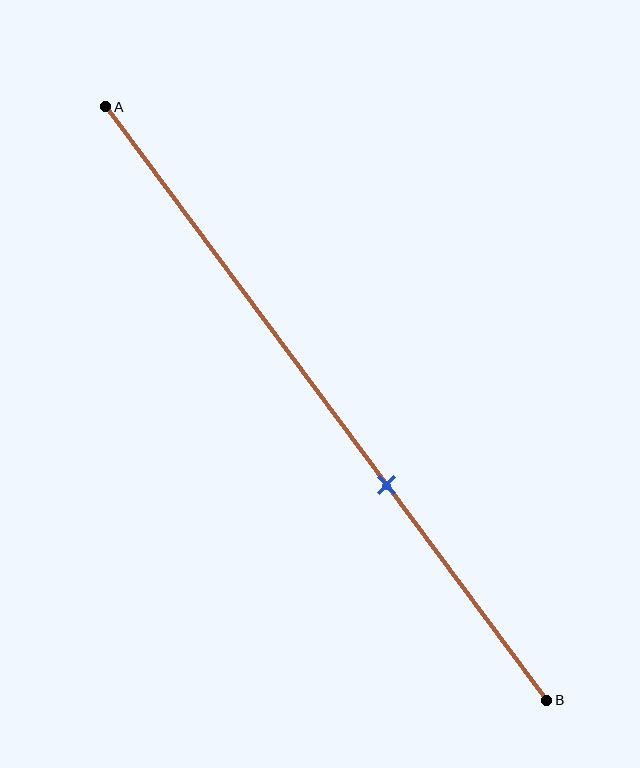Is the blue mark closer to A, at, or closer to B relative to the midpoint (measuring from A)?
The blue mark is closer to point B than the midpoint of segment AB.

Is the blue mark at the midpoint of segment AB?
No, the mark is at about 65% from A, not at the 50% midpoint.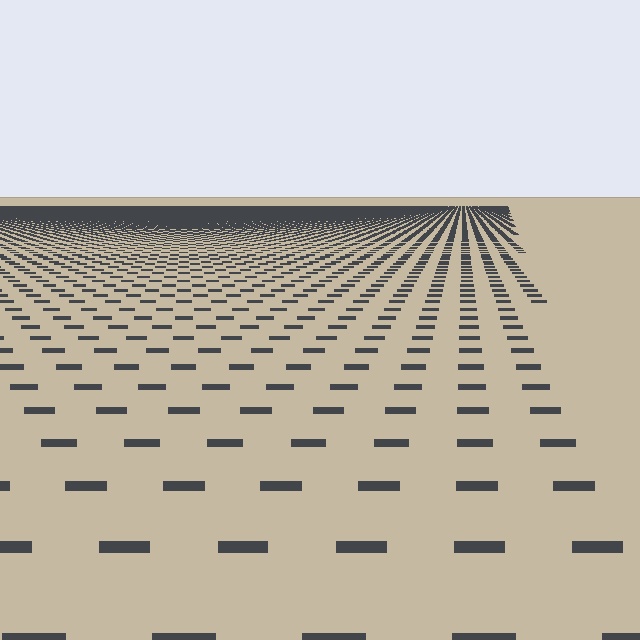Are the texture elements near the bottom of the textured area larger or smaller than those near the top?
Larger. Near the bottom, elements are closer to the viewer and appear at a bigger on-screen size.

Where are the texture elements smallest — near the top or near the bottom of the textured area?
Near the top.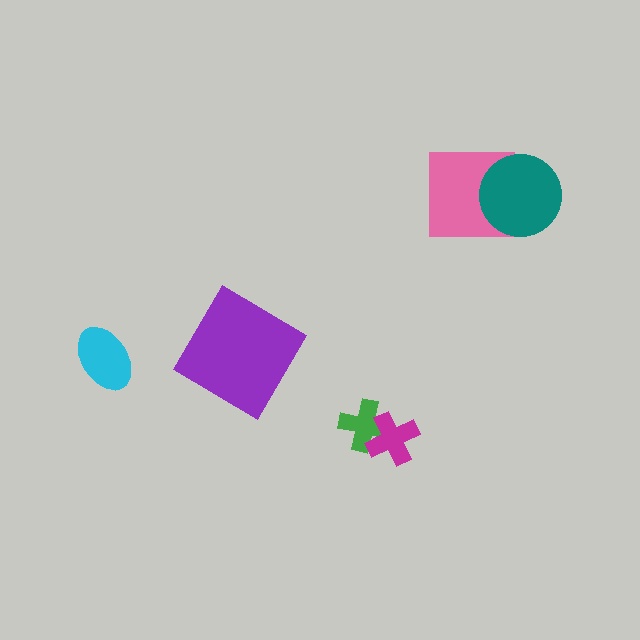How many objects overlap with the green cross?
1 object overlaps with the green cross.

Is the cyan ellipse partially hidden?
No, no other shape covers it.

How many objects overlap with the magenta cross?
1 object overlaps with the magenta cross.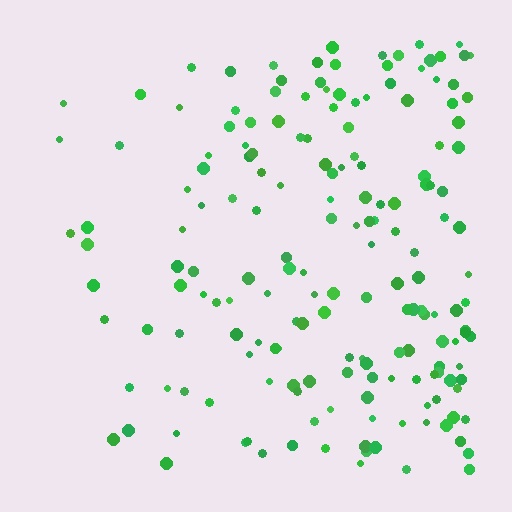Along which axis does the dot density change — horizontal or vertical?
Horizontal.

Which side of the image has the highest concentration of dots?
The right.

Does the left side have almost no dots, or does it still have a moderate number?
Still a moderate number, just noticeably fewer than the right.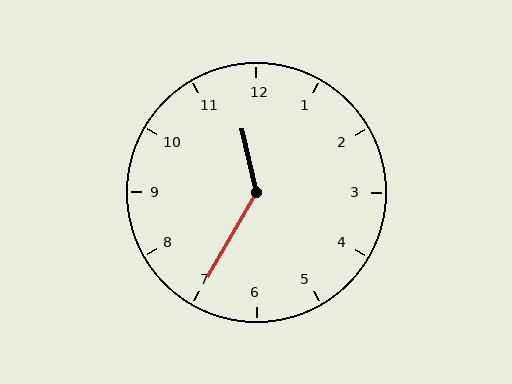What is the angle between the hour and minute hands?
Approximately 138 degrees.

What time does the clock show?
11:35.